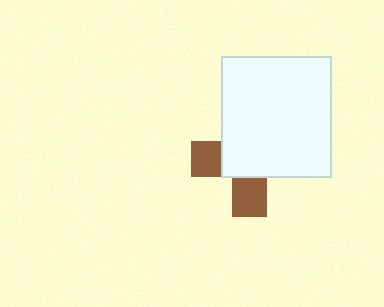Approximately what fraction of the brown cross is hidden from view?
Roughly 65% of the brown cross is hidden behind the white rectangle.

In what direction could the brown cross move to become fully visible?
The brown cross could move toward the lower-left. That would shift it out from behind the white rectangle entirely.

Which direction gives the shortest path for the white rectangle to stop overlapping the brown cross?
Moving toward the upper-right gives the shortest separation.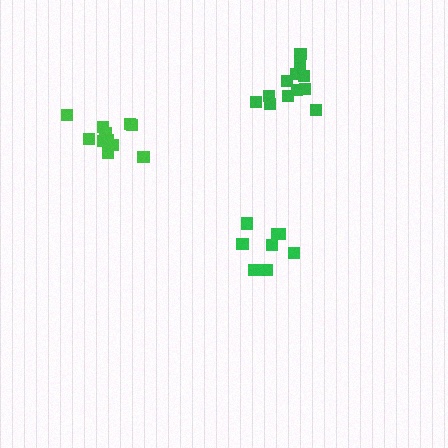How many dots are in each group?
Group 1: 12 dots, Group 2: 8 dots, Group 3: 12 dots (32 total).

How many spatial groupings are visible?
There are 3 spatial groupings.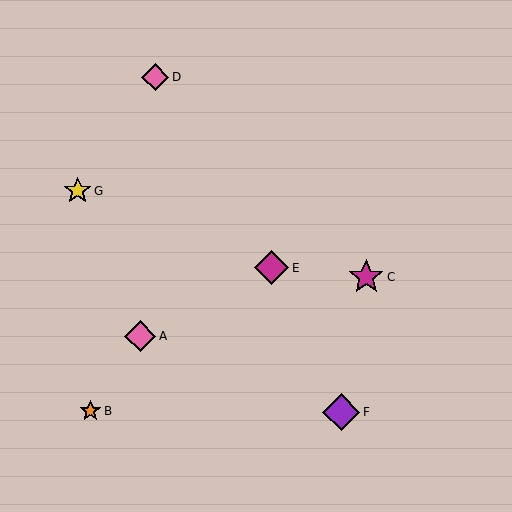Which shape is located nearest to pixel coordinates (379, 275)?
The magenta star (labeled C) at (366, 277) is nearest to that location.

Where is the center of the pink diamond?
The center of the pink diamond is at (140, 336).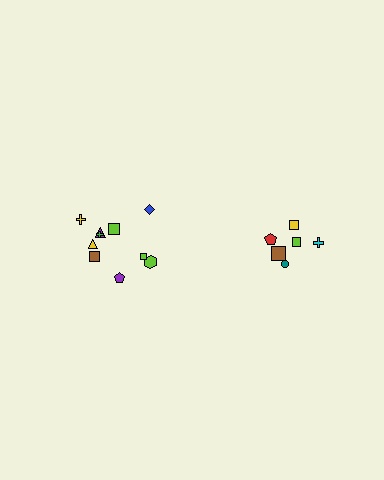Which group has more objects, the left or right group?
The left group.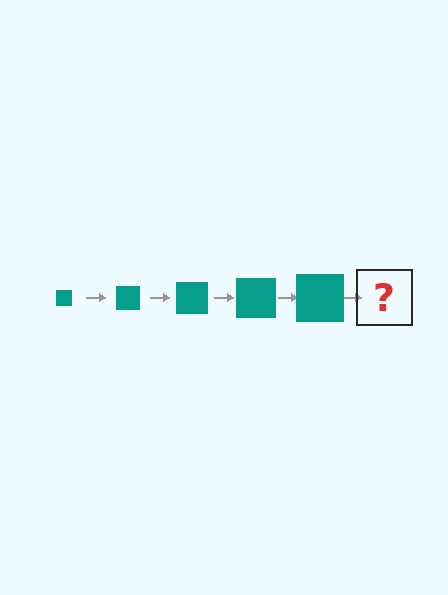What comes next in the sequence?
The next element should be a teal square, larger than the previous one.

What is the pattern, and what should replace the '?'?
The pattern is that the square gets progressively larger each step. The '?' should be a teal square, larger than the previous one.